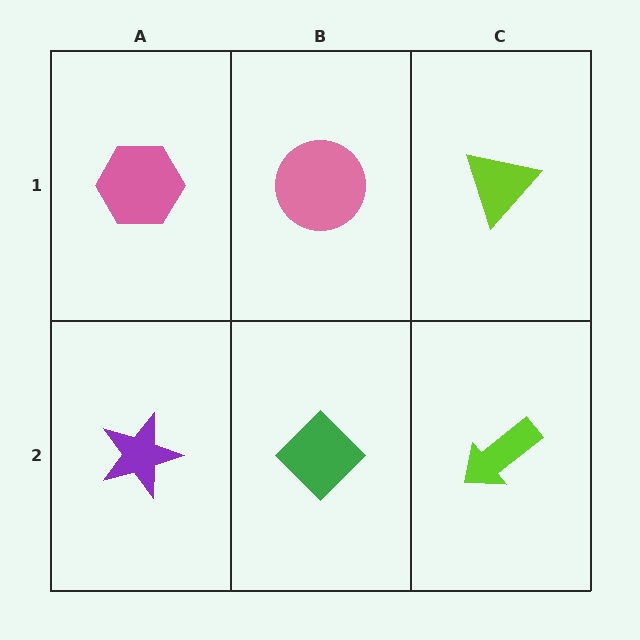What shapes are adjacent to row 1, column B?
A green diamond (row 2, column B), a pink hexagon (row 1, column A), a lime triangle (row 1, column C).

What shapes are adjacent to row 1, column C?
A lime arrow (row 2, column C), a pink circle (row 1, column B).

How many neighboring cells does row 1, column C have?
2.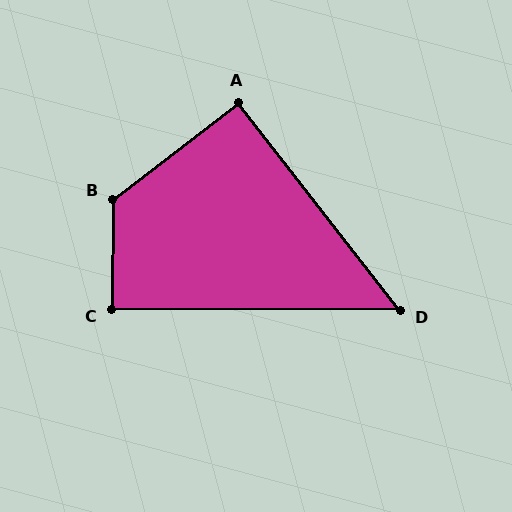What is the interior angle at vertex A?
Approximately 90 degrees (approximately right).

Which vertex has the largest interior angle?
B, at approximately 128 degrees.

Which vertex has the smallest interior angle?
D, at approximately 52 degrees.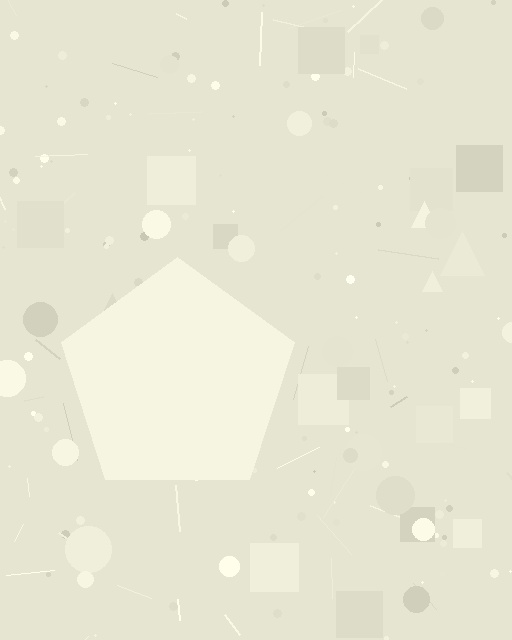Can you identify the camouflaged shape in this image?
The camouflaged shape is a pentagon.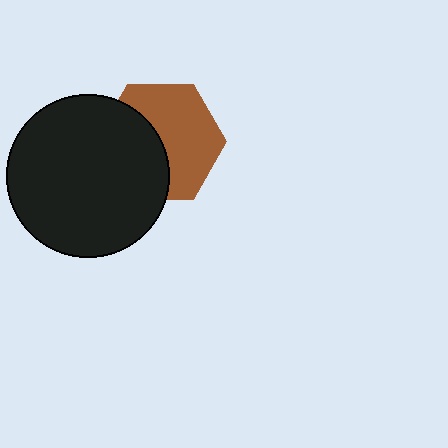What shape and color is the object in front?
The object in front is a black circle.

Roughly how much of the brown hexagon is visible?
About half of it is visible (roughly 57%).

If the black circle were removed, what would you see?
You would see the complete brown hexagon.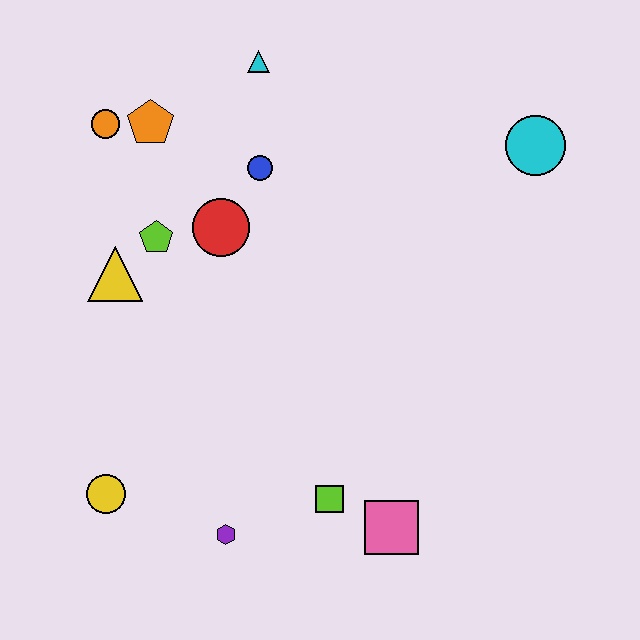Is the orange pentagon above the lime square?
Yes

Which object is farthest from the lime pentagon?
The cyan circle is farthest from the lime pentagon.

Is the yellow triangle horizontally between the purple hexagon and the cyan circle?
No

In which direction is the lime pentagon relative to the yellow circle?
The lime pentagon is above the yellow circle.